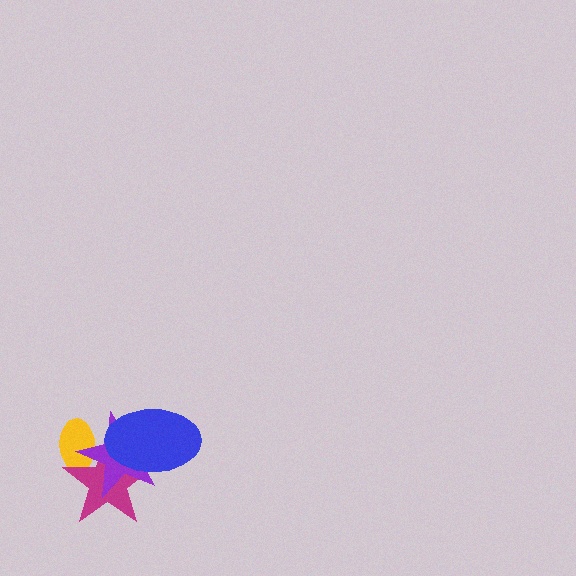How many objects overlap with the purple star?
3 objects overlap with the purple star.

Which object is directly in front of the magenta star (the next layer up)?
The purple star is directly in front of the magenta star.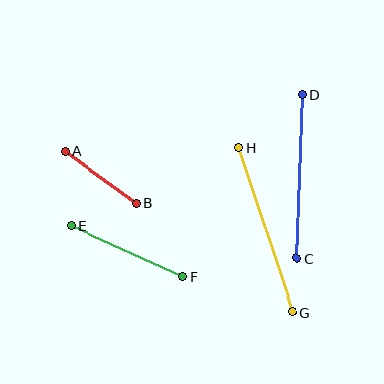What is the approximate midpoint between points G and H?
The midpoint is at approximately (266, 230) pixels.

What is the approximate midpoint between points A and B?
The midpoint is at approximately (101, 177) pixels.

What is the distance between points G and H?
The distance is approximately 173 pixels.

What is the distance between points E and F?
The distance is approximately 122 pixels.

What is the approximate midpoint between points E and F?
The midpoint is at approximately (126, 251) pixels.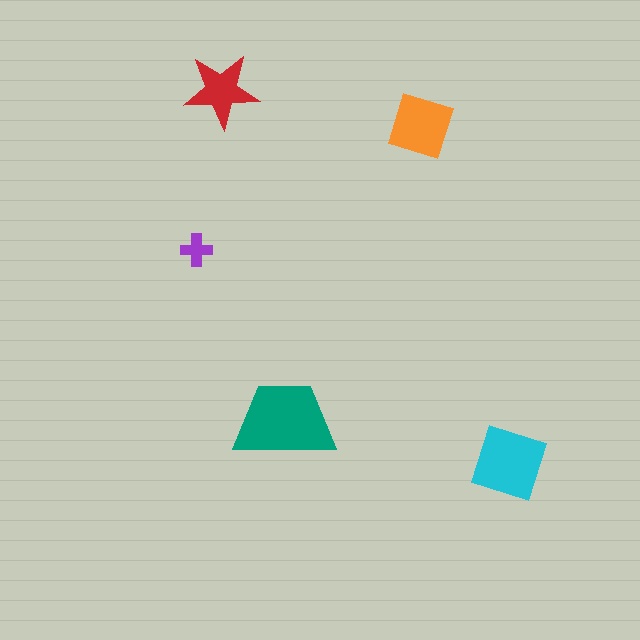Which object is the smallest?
The purple cross.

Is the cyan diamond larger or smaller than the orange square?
Larger.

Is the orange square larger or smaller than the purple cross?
Larger.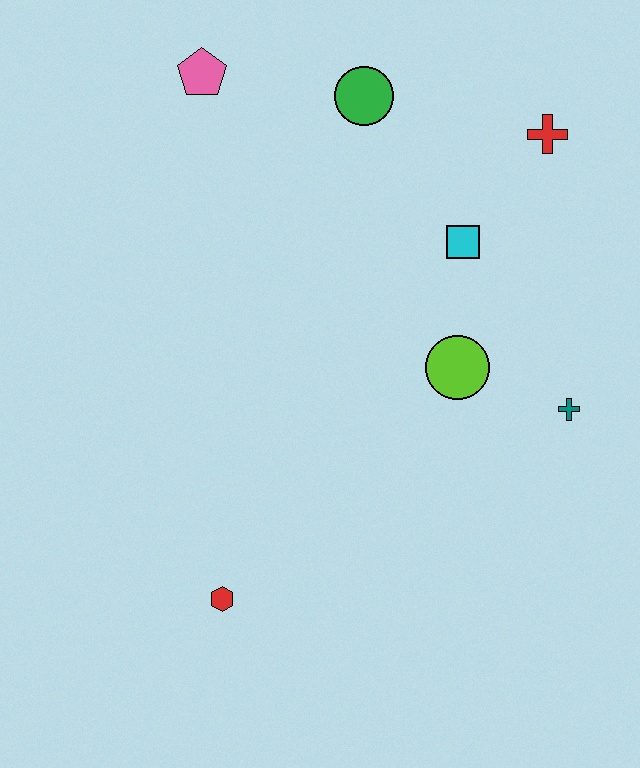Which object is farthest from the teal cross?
The pink pentagon is farthest from the teal cross.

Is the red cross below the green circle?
Yes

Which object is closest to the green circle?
The pink pentagon is closest to the green circle.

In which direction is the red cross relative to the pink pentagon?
The red cross is to the right of the pink pentagon.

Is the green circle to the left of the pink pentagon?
No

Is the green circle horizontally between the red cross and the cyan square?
No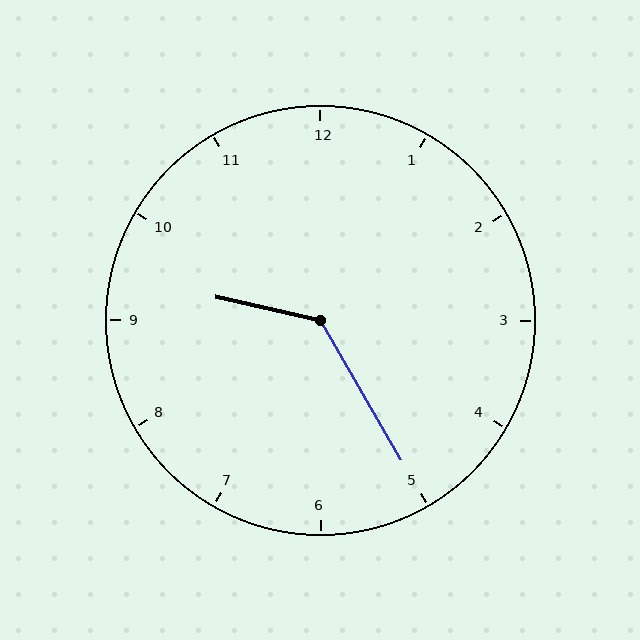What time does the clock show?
9:25.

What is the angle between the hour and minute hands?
Approximately 132 degrees.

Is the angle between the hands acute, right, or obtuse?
It is obtuse.